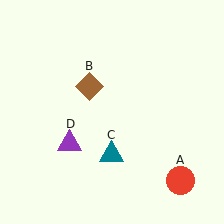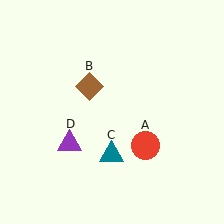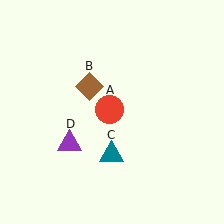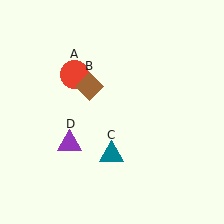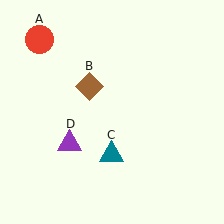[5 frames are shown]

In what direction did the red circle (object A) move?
The red circle (object A) moved up and to the left.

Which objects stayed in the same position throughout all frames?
Brown diamond (object B) and teal triangle (object C) and purple triangle (object D) remained stationary.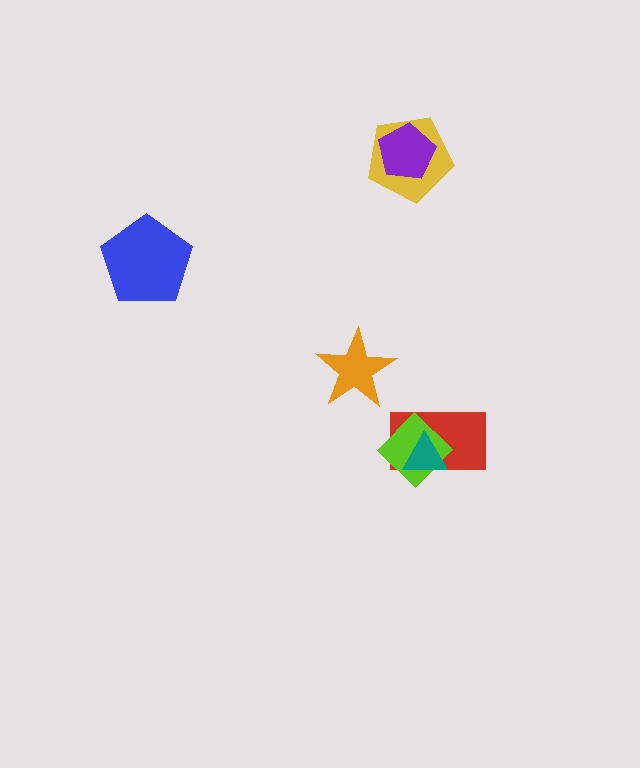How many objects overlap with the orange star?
0 objects overlap with the orange star.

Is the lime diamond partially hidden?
Yes, it is partially covered by another shape.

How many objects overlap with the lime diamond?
2 objects overlap with the lime diamond.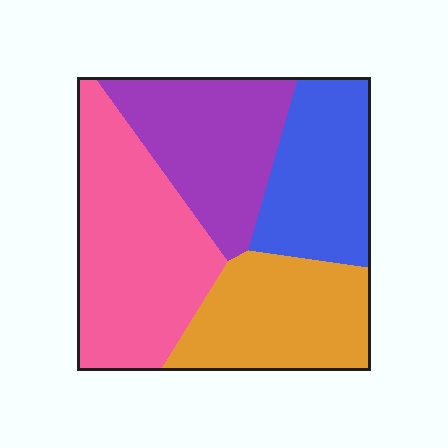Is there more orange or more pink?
Pink.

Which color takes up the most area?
Pink, at roughly 35%.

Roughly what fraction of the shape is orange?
Orange covers roughly 25% of the shape.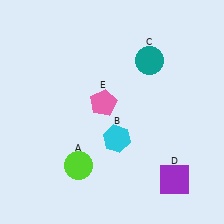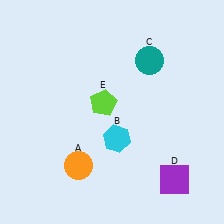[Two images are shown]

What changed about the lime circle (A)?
In Image 1, A is lime. In Image 2, it changed to orange.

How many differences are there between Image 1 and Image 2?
There are 2 differences between the two images.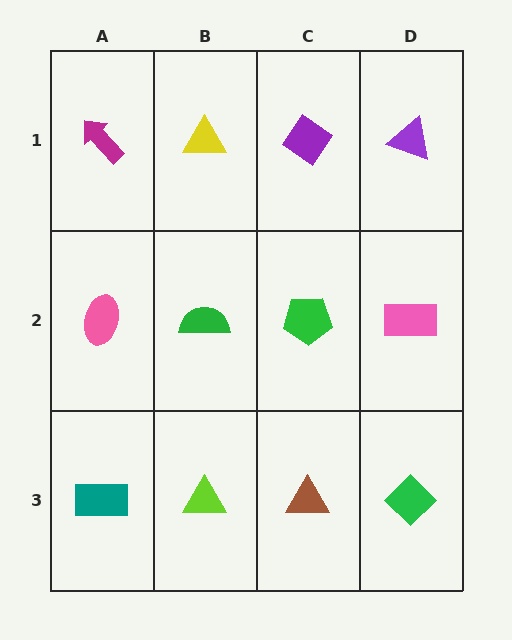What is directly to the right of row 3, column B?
A brown triangle.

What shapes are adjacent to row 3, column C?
A green pentagon (row 2, column C), a lime triangle (row 3, column B), a green diamond (row 3, column D).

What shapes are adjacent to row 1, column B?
A green semicircle (row 2, column B), a magenta arrow (row 1, column A), a purple diamond (row 1, column C).